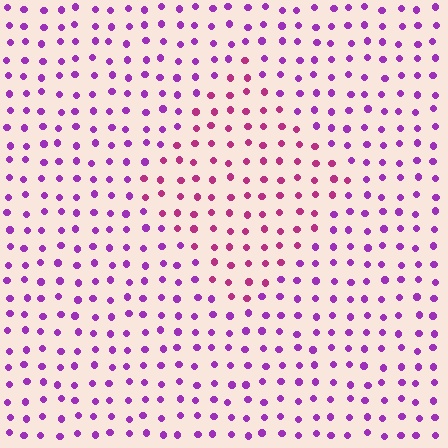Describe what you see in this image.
The image is filled with small purple elements in a uniform arrangement. A diamond-shaped region is visible where the elements are tinted to a slightly different hue, forming a subtle color boundary.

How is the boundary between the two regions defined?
The boundary is defined purely by a slight shift in hue (about 35 degrees). Spacing, size, and orientation are identical on both sides.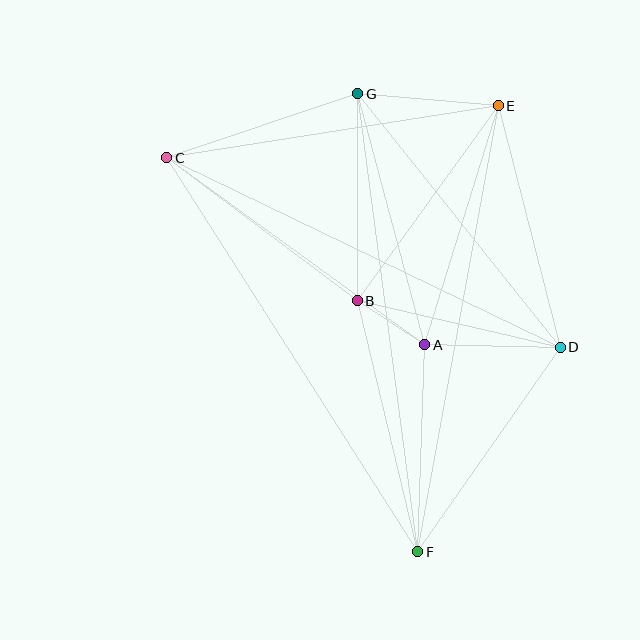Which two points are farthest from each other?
Points C and F are farthest from each other.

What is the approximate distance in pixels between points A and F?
The distance between A and F is approximately 207 pixels.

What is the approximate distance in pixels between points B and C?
The distance between B and C is approximately 238 pixels.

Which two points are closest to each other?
Points A and B are closest to each other.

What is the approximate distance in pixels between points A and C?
The distance between A and C is approximately 319 pixels.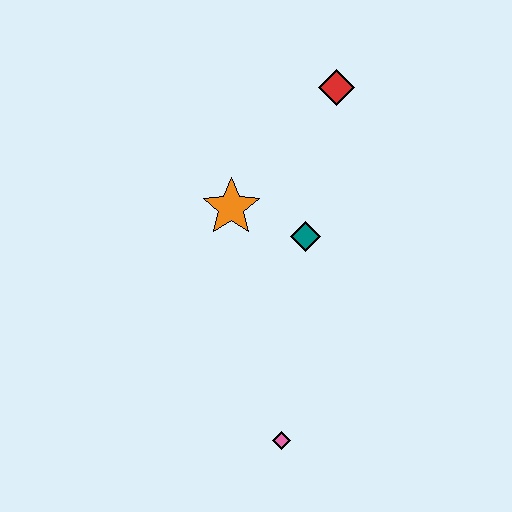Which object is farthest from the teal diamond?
The pink diamond is farthest from the teal diamond.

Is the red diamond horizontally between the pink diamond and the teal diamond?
No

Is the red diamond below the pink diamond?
No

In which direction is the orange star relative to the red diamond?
The orange star is below the red diamond.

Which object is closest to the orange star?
The teal diamond is closest to the orange star.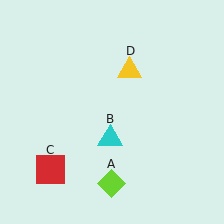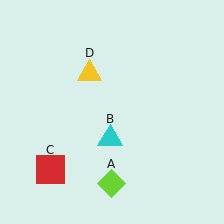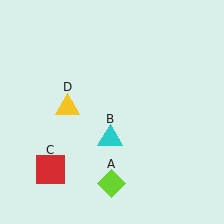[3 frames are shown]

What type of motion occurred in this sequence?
The yellow triangle (object D) rotated counterclockwise around the center of the scene.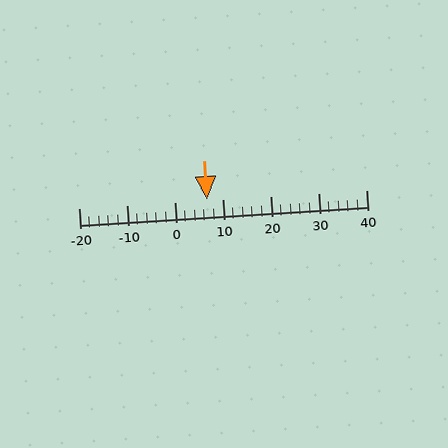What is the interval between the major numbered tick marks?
The major tick marks are spaced 10 units apart.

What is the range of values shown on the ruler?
The ruler shows values from -20 to 40.